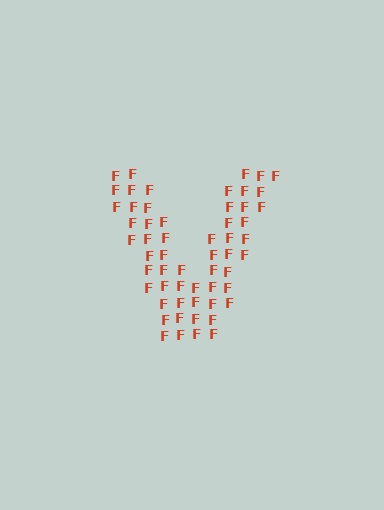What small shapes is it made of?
It is made of small letter F's.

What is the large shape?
The large shape is the letter V.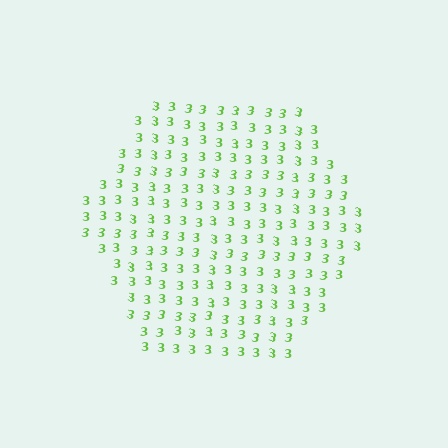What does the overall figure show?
The overall figure shows a hexagon.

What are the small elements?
The small elements are digit 3's.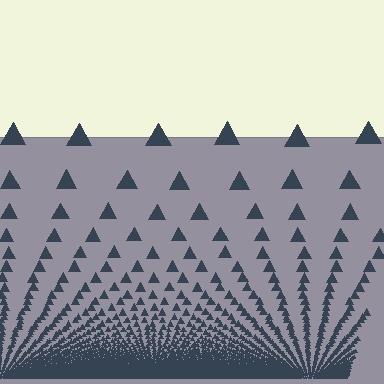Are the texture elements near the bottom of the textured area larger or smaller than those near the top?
Smaller. The gradient is inverted — elements near the bottom are smaller and denser.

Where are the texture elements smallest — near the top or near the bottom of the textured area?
Near the bottom.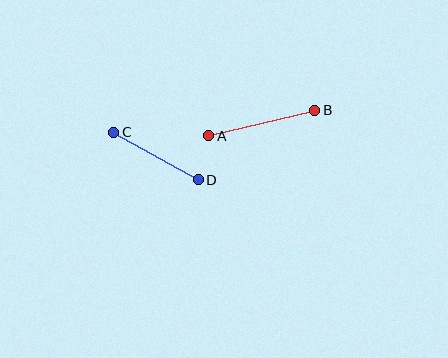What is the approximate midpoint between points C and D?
The midpoint is at approximately (156, 156) pixels.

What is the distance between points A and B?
The distance is approximately 109 pixels.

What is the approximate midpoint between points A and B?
The midpoint is at approximately (262, 123) pixels.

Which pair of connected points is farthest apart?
Points A and B are farthest apart.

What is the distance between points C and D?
The distance is approximately 96 pixels.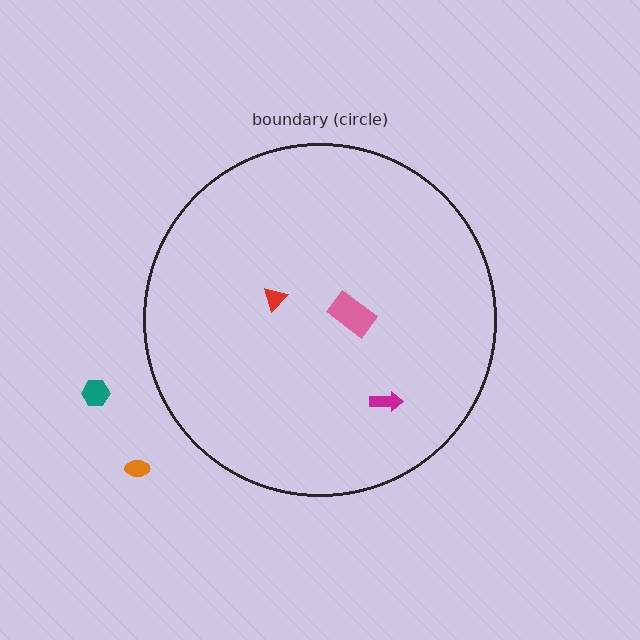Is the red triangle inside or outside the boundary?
Inside.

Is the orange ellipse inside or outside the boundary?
Outside.